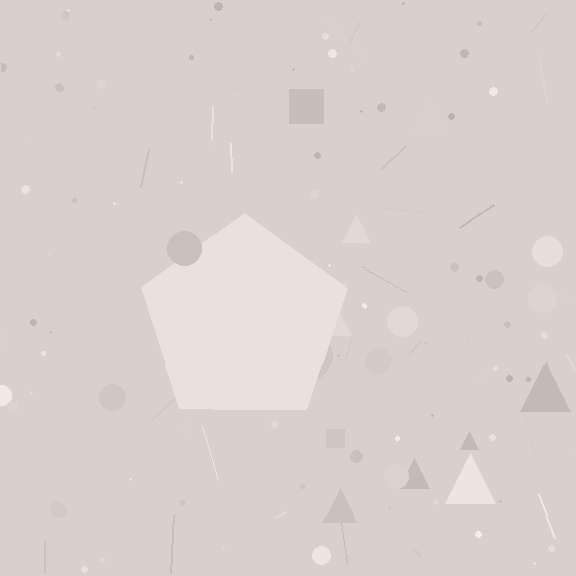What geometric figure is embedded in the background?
A pentagon is embedded in the background.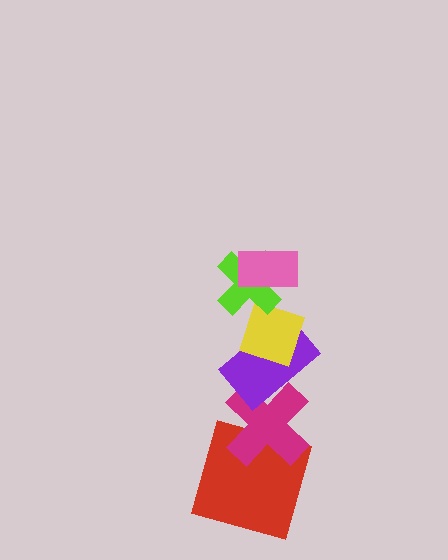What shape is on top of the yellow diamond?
The lime cross is on top of the yellow diamond.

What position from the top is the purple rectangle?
The purple rectangle is 4th from the top.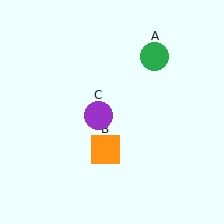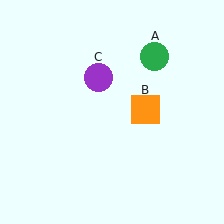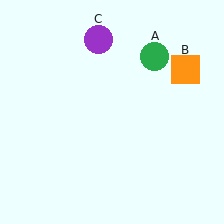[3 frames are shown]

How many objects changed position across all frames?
2 objects changed position: orange square (object B), purple circle (object C).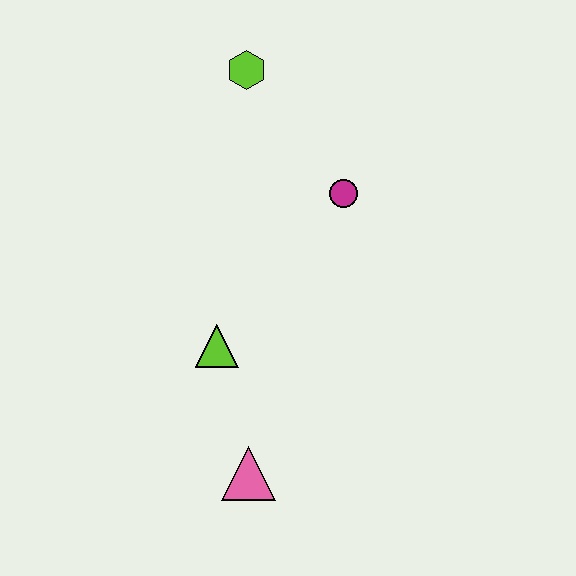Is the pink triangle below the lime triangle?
Yes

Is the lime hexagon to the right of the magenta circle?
No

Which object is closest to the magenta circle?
The lime hexagon is closest to the magenta circle.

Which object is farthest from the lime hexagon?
The pink triangle is farthest from the lime hexagon.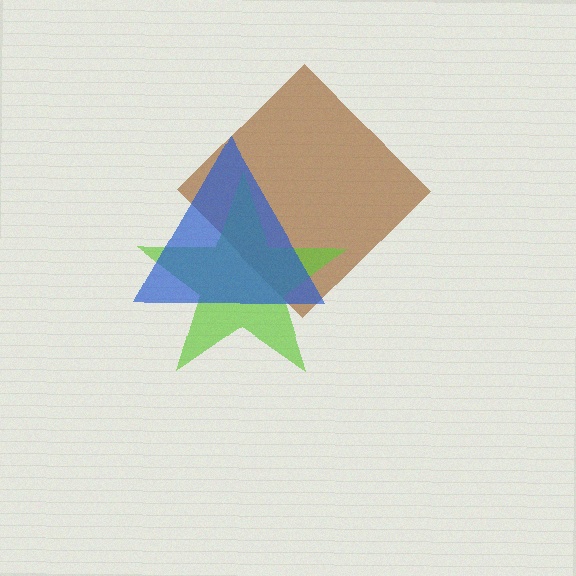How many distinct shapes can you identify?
There are 3 distinct shapes: a brown diamond, a lime star, a blue triangle.